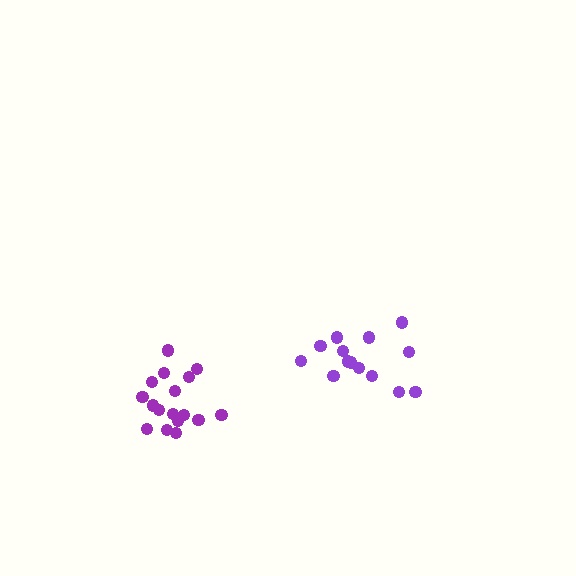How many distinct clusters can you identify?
There are 2 distinct clusters.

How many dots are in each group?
Group 1: 14 dots, Group 2: 17 dots (31 total).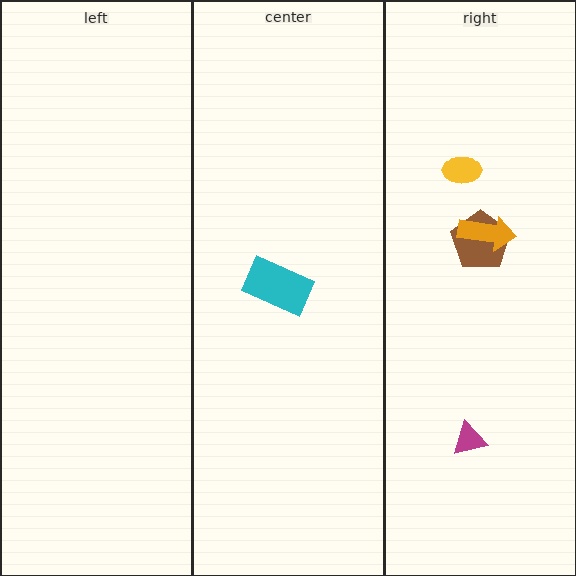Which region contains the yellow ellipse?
The right region.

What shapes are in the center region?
The cyan rectangle.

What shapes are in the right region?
The magenta triangle, the brown pentagon, the yellow ellipse, the orange arrow.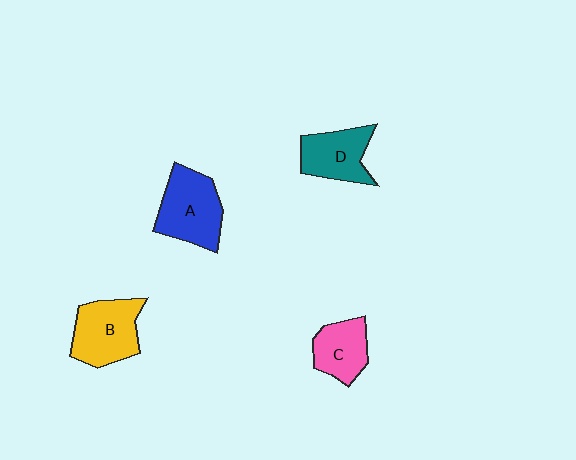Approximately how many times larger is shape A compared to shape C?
Approximately 1.5 times.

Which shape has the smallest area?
Shape C (pink).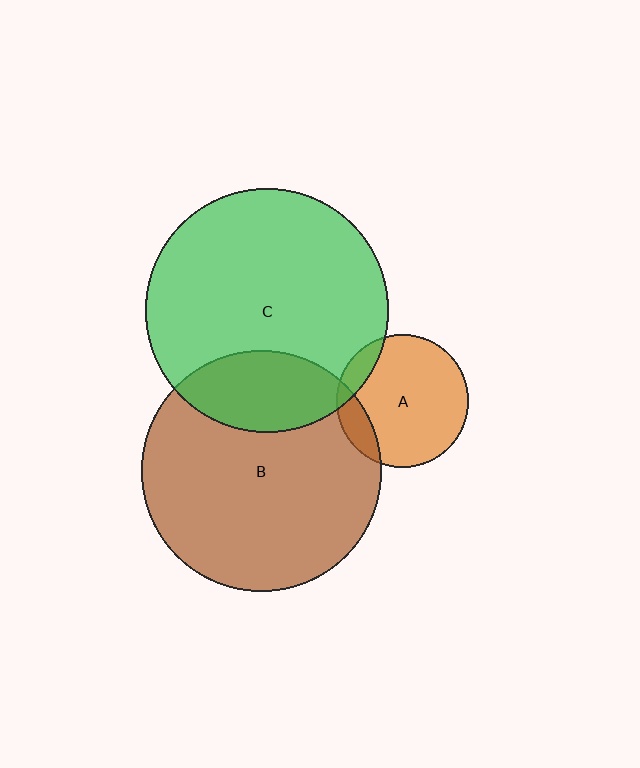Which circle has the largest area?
Circle C (green).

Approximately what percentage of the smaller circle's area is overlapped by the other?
Approximately 10%.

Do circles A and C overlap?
Yes.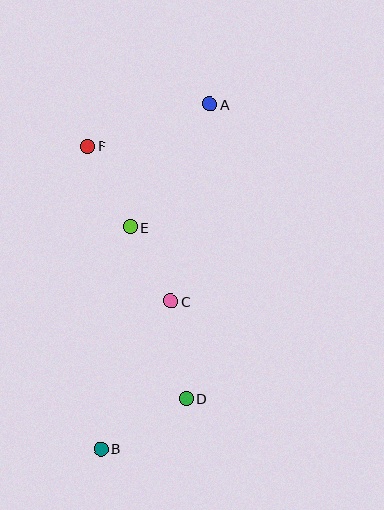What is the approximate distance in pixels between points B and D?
The distance between B and D is approximately 99 pixels.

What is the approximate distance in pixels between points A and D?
The distance between A and D is approximately 296 pixels.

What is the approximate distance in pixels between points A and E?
The distance between A and E is approximately 146 pixels.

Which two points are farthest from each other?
Points A and B are farthest from each other.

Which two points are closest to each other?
Points C and E are closest to each other.